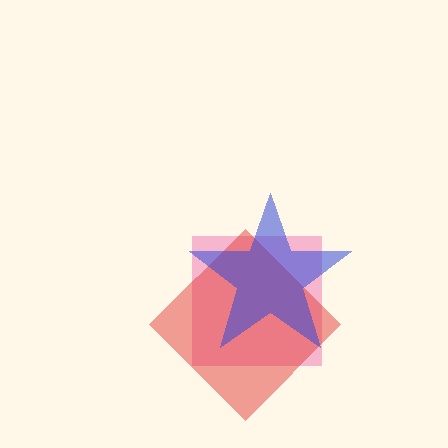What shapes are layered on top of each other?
The layered shapes are: a pink square, a red diamond, a blue star.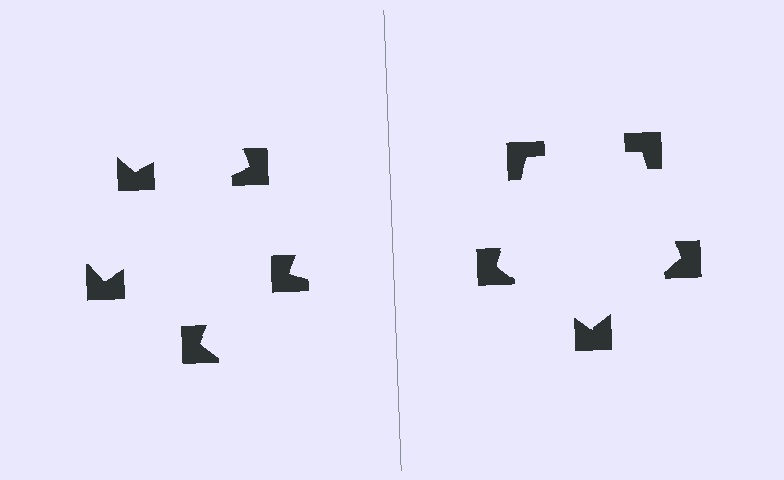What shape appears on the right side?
An illusory pentagon.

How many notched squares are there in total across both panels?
10 — 5 on each side.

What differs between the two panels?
The notched squares are positioned identically on both sides; only the wedge orientations differ. On the right they align to a pentagon; on the left they are misaligned.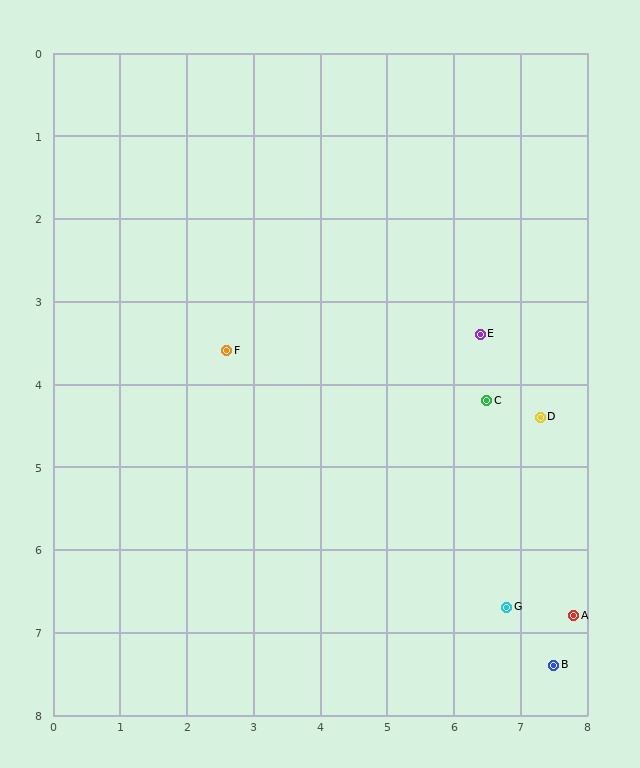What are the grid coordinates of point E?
Point E is at approximately (6.4, 3.4).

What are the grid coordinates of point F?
Point F is at approximately (2.6, 3.6).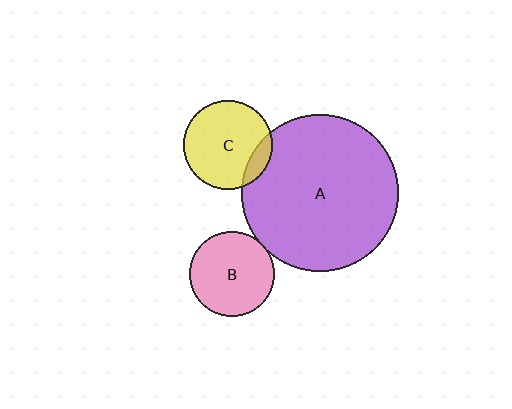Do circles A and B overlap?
Yes.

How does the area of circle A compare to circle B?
Approximately 3.4 times.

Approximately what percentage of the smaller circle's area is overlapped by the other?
Approximately 5%.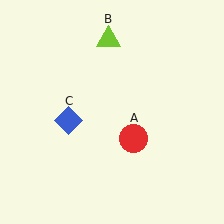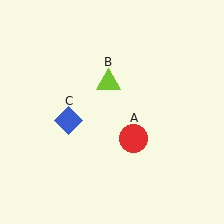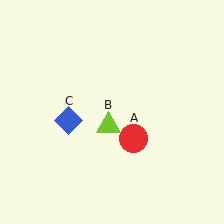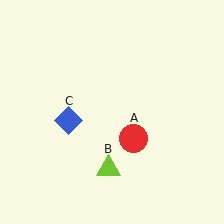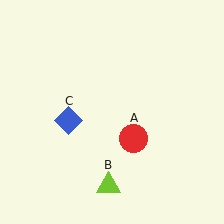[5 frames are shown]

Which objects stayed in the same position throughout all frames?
Red circle (object A) and blue diamond (object C) remained stationary.